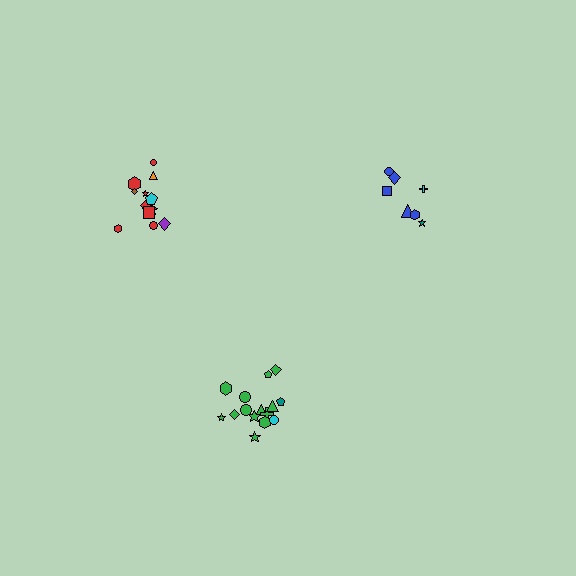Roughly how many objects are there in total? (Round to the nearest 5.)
Roughly 35 objects in total.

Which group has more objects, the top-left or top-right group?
The top-left group.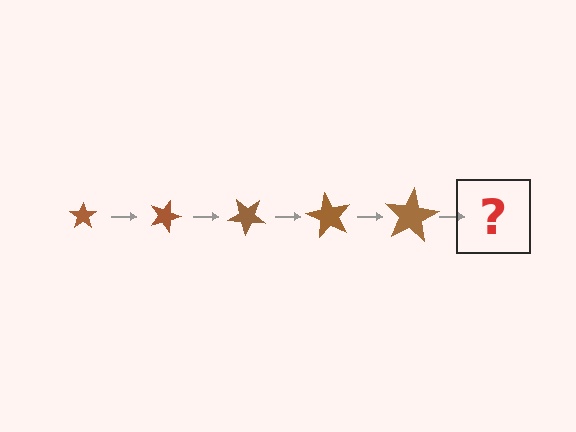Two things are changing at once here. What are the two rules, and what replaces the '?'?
The two rules are that the star grows larger each step and it rotates 20 degrees each step. The '?' should be a star, larger than the previous one and rotated 100 degrees from the start.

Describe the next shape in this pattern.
It should be a star, larger than the previous one and rotated 100 degrees from the start.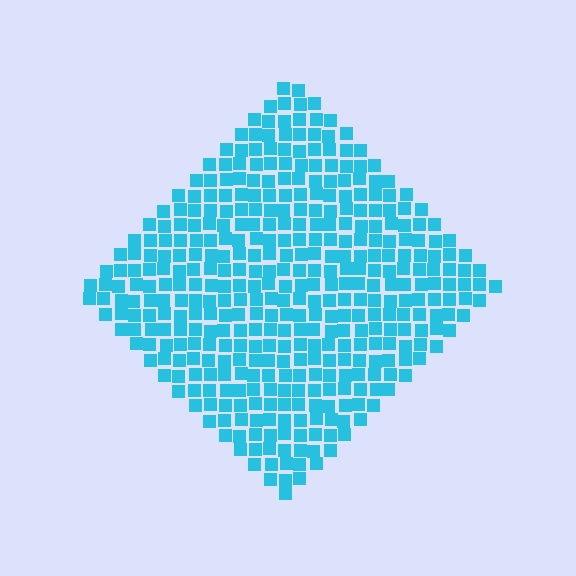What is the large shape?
The large shape is a diamond.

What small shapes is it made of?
It is made of small squares.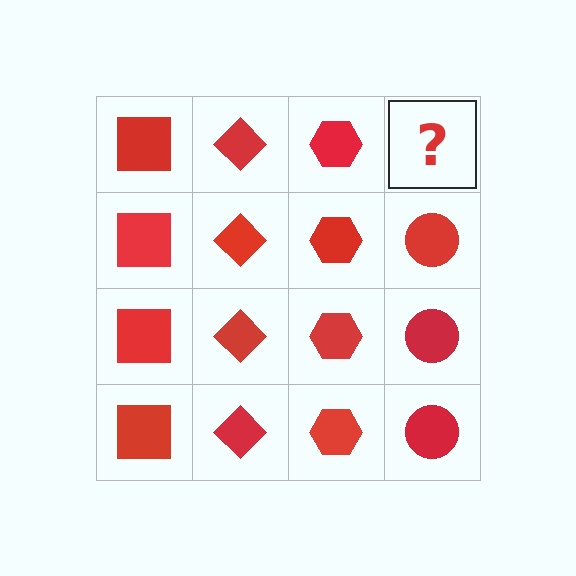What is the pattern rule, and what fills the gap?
The rule is that each column has a consistent shape. The gap should be filled with a red circle.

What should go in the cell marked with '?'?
The missing cell should contain a red circle.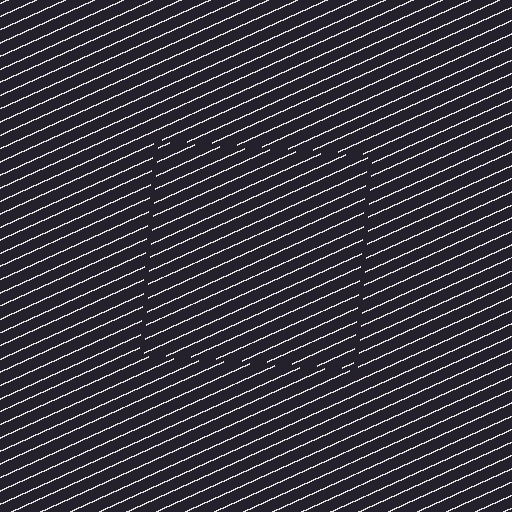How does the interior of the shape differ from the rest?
The interior of the shape contains the same grating, shifted by half a period — the contour is defined by the phase discontinuity where line-ends from the inner and outer gratings abut.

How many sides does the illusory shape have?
4 sides — the line-ends trace a square.